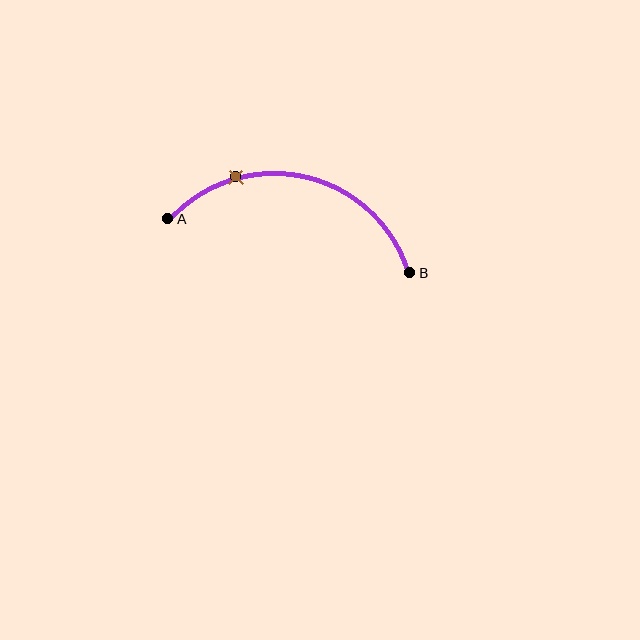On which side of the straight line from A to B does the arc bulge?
The arc bulges above the straight line connecting A and B.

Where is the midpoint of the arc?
The arc midpoint is the point on the curve farthest from the straight line joining A and B. It sits above that line.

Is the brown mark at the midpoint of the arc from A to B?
No. The brown mark lies on the arc but is closer to endpoint A. The arc midpoint would be at the point on the curve equidistant along the arc from both A and B.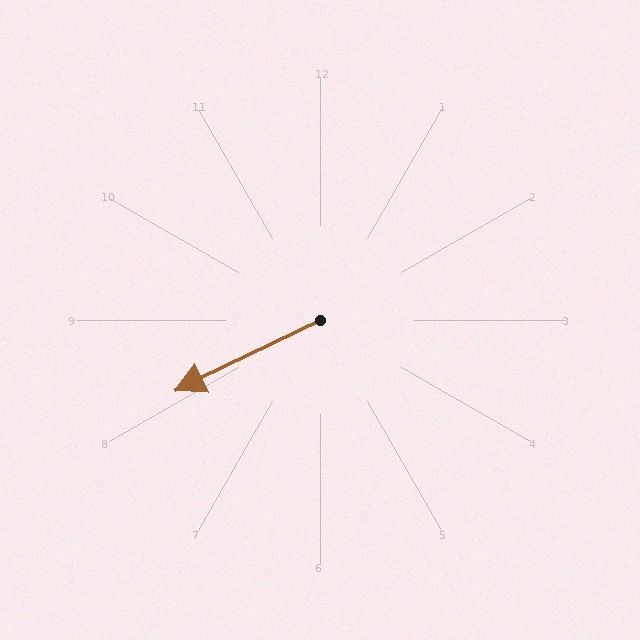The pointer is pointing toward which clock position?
Roughly 8 o'clock.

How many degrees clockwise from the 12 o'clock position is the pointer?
Approximately 244 degrees.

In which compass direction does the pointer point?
Southwest.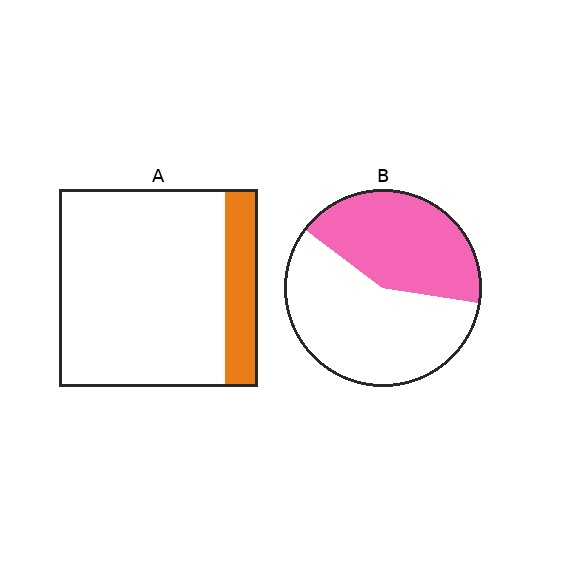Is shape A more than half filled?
No.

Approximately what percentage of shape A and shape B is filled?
A is approximately 15% and B is approximately 40%.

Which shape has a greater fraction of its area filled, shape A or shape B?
Shape B.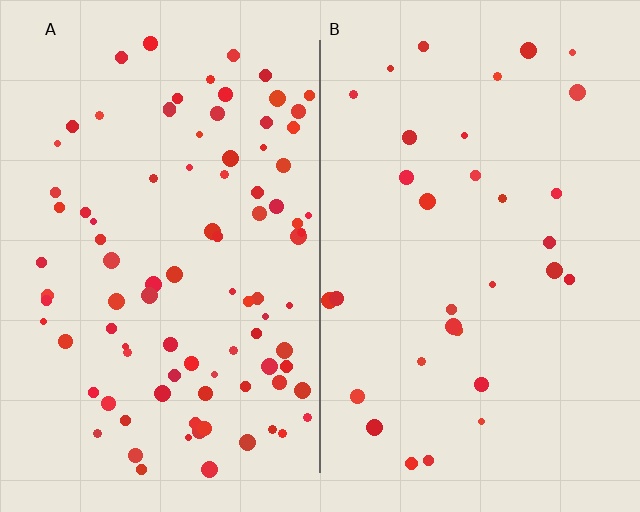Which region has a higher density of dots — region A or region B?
A (the left).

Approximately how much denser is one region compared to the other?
Approximately 2.9× — region A over region B.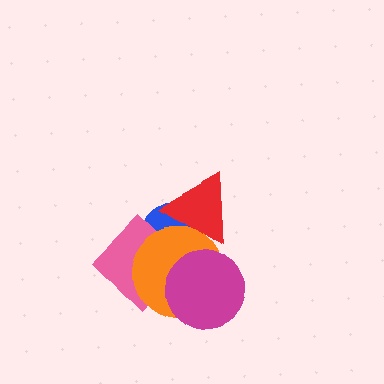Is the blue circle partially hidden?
Yes, it is partially covered by another shape.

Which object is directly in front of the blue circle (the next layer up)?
The red triangle is directly in front of the blue circle.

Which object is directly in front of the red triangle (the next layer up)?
The pink diamond is directly in front of the red triangle.